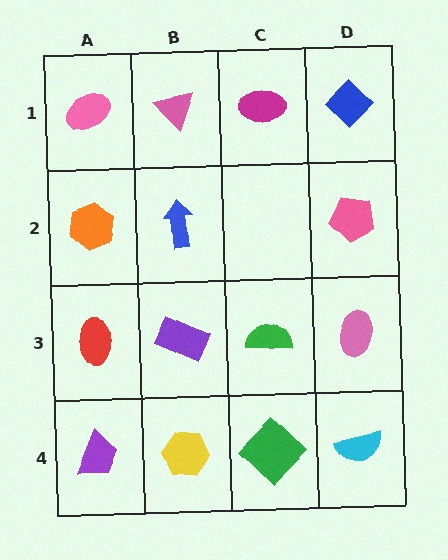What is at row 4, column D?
A cyan semicircle.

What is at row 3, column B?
A purple rectangle.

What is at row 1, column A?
A pink ellipse.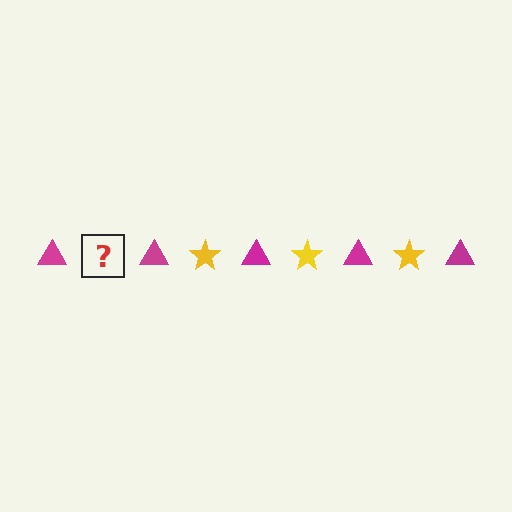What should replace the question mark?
The question mark should be replaced with a yellow star.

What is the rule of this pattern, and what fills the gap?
The rule is that the pattern alternates between magenta triangle and yellow star. The gap should be filled with a yellow star.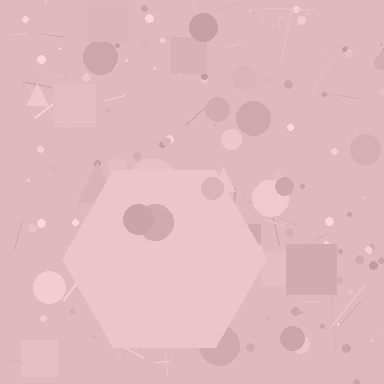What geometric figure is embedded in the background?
A hexagon is embedded in the background.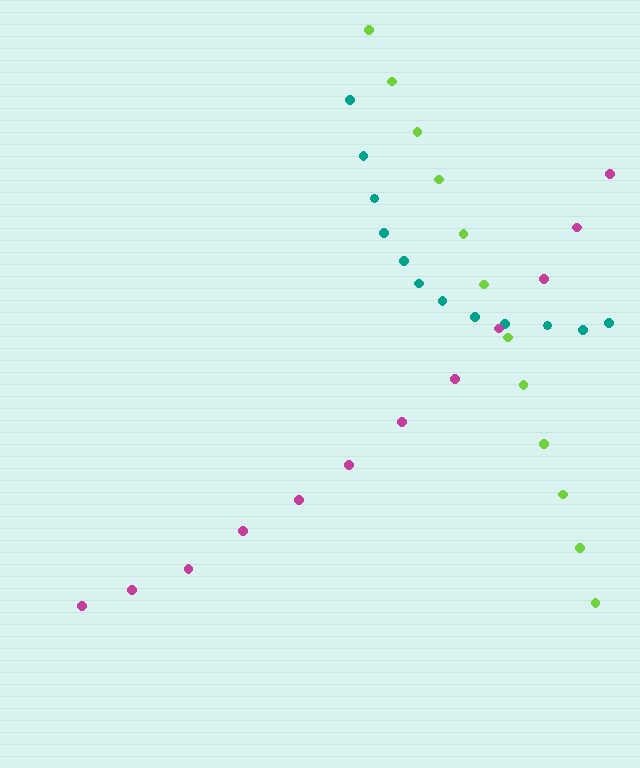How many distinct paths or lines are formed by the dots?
There are 3 distinct paths.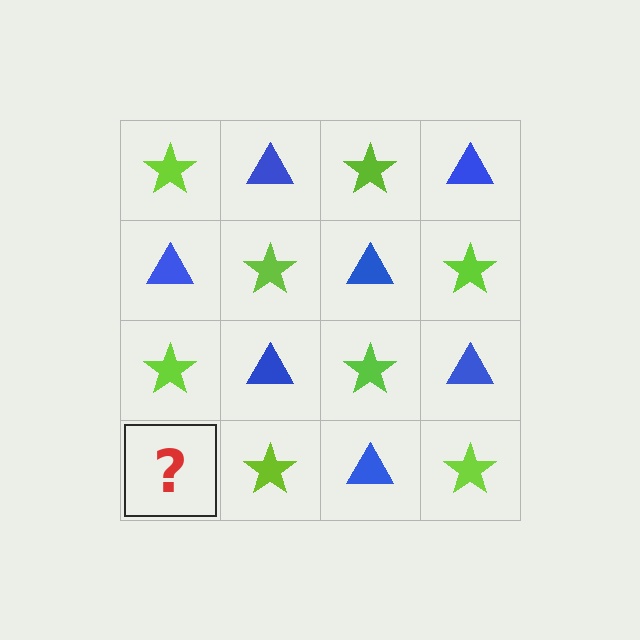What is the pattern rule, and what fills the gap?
The rule is that it alternates lime star and blue triangle in a checkerboard pattern. The gap should be filled with a blue triangle.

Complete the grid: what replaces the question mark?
The question mark should be replaced with a blue triangle.